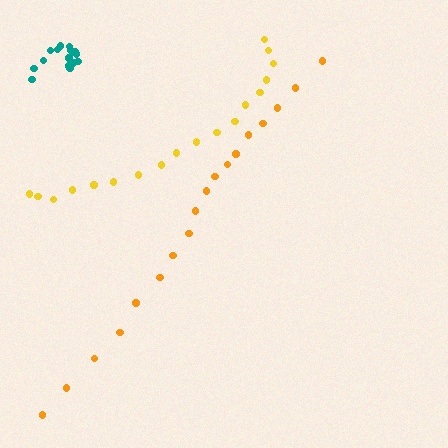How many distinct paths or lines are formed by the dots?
There are 3 distinct paths.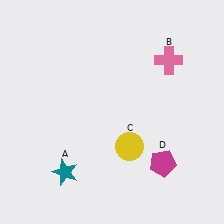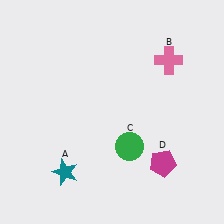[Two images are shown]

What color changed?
The circle (C) changed from yellow in Image 1 to green in Image 2.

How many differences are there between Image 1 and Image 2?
There is 1 difference between the two images.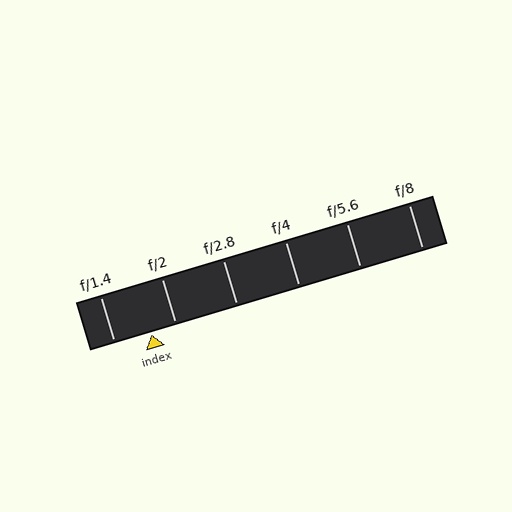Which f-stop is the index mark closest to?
The index mark is closest to f/2.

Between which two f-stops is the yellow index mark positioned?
The index mark is between f/1.4 and f/2.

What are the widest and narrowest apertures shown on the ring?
The widest aperture shown is f/1.4 and the narrowest is f/8.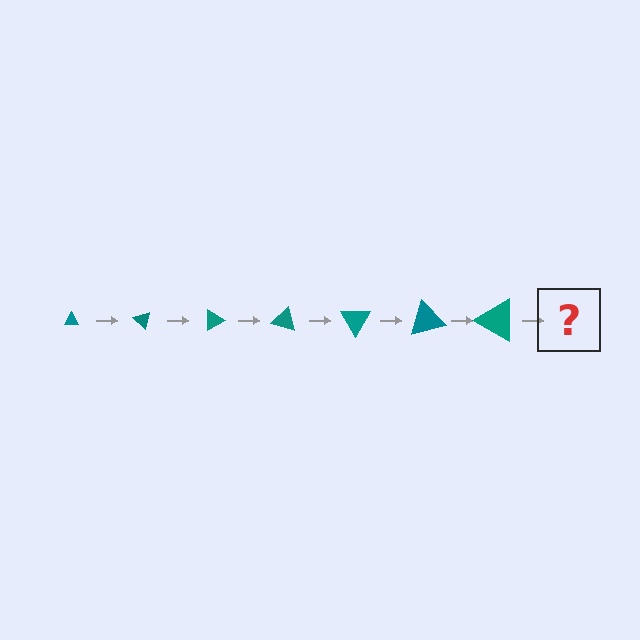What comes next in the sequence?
The next element should be a triangle, larger than the previous one and rotated 315 degrees from the start.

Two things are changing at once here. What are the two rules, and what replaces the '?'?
The two rules are that the triangle grows larger each step and it rotates 45 degrees each step. The '?' should be a triangle, larger than the previous one and rotated 315 degrees from the start.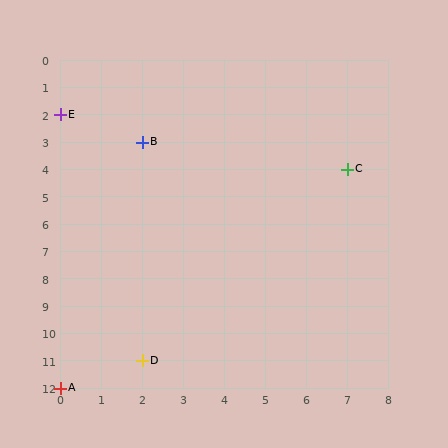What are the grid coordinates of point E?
Point E is at grid coordinates (0, 2).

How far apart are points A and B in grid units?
Points A and B are 2 columns and 9 rows apart (about 9.2 grid units diagonally).